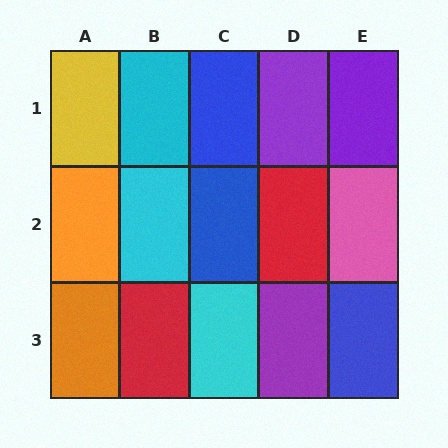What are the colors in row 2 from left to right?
Orange, cyan, blue, red, pink.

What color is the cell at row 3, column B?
Red.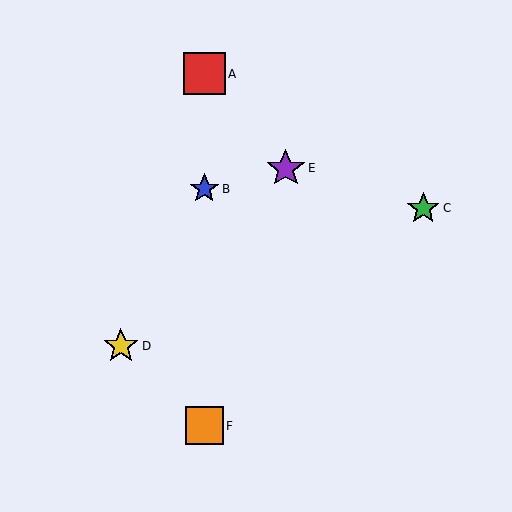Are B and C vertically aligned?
No, B is at x≈204 and C is at x≈423.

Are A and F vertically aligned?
Yes, both are at x≈204.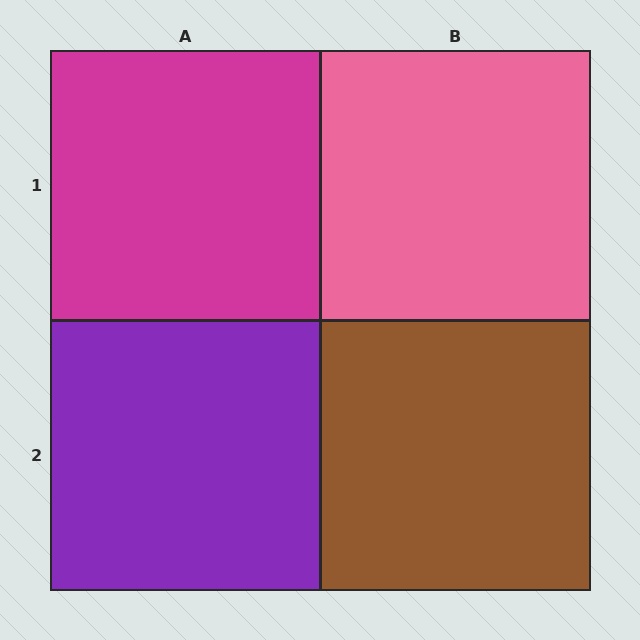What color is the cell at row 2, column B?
Brown.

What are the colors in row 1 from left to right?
Magenta, pink.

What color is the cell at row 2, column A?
Purple.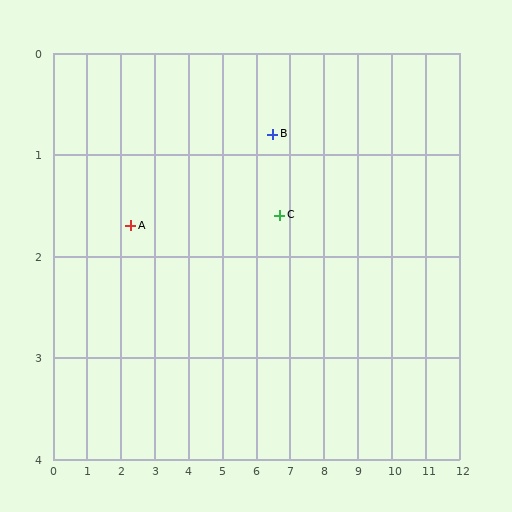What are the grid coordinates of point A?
Point A is at approximately (2.3, 1.7).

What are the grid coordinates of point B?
Point B is at approximately (6.5, 0.8).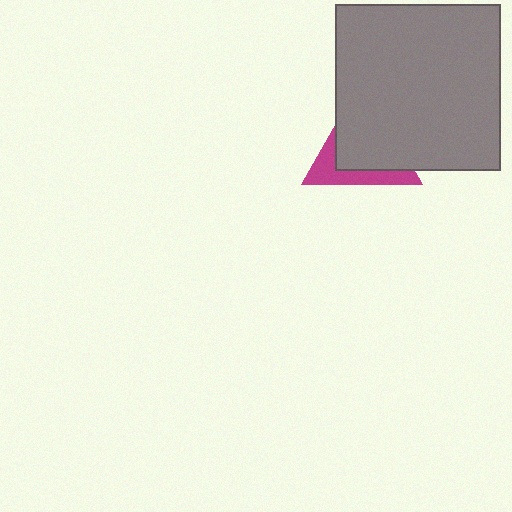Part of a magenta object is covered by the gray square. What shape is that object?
It is a triangle.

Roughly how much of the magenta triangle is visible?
A small part of it is visible (roughly 34%).